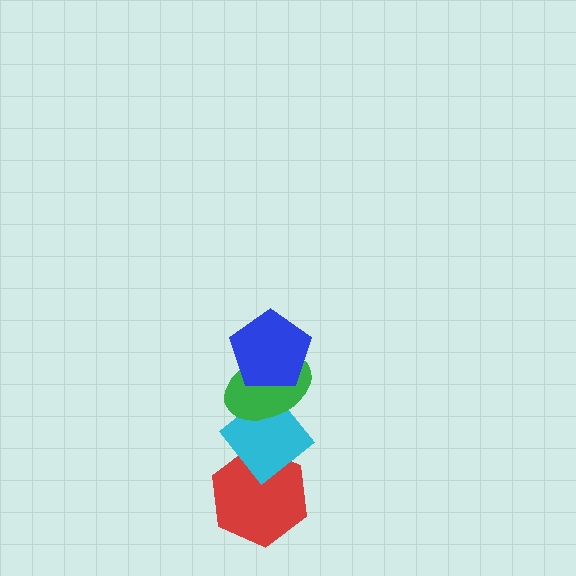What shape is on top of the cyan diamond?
The green ellipse is on top of the cyan diamond.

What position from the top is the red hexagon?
The red hexagon is 4th from the top.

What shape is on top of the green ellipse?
The blue pentagon is on top of the green ellipse.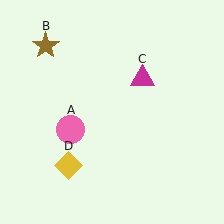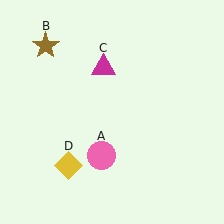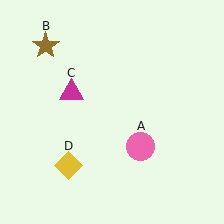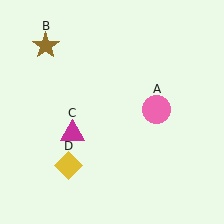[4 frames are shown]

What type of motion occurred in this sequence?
The pink circle (object A), magenta triangle (object C) rotated counterclockwise around the center of the scene.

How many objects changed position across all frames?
2 objects changed position: pink circle (object A), magenta triangle (object C).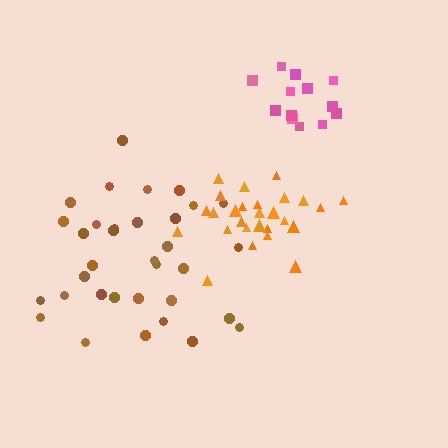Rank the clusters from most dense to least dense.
orange, pink, brown.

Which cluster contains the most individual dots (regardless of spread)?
Brown (34).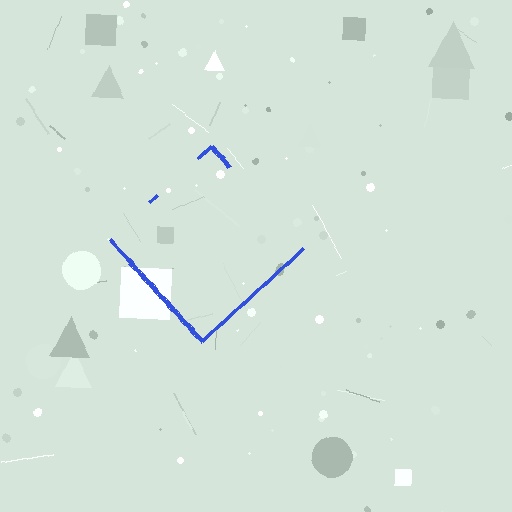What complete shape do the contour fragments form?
The contour fragments form a diamond.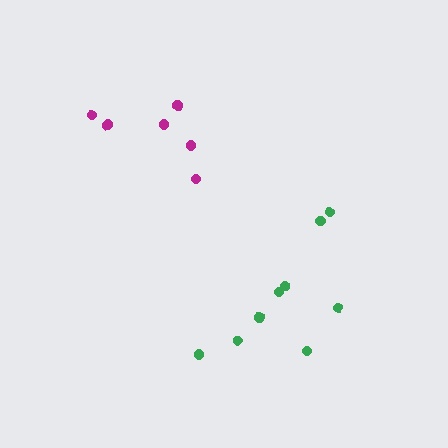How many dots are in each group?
Group 1: 9 dots, Group 2: 6 dots (15 total).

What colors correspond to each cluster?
The clusters are colored: green, magenta.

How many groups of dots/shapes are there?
There are 2 groups.